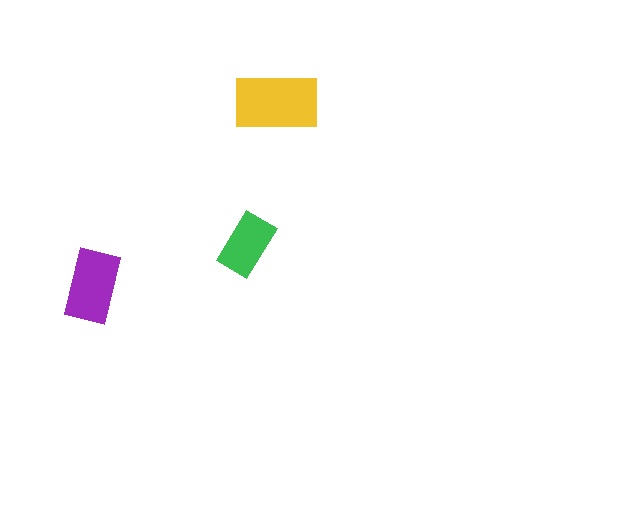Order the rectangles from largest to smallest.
the yellow one, the purple one, the green one.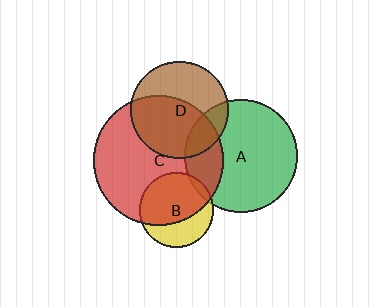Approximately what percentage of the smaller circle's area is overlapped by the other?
Approximately 25%.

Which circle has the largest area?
Circle C (red).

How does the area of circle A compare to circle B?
Approximately 2.3 times.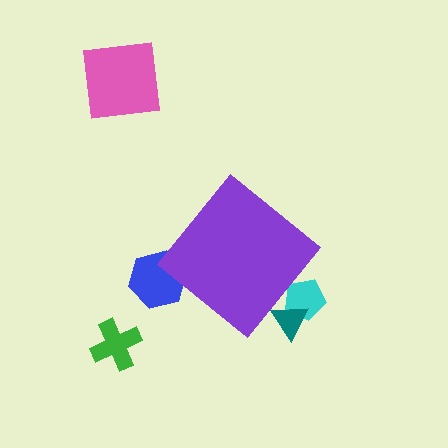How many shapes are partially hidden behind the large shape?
3 shapes are partially hidden.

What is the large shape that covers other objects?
A purple diamond.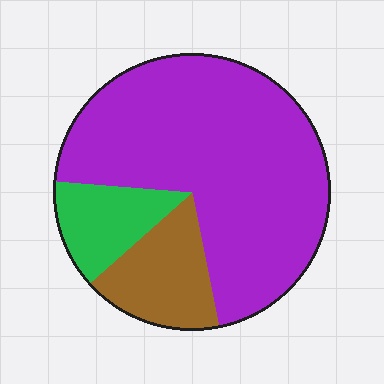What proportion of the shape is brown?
Brown takes up about one sixth (1/6) of the shape.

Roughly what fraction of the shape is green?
Green takes up less than a sixth of the shape.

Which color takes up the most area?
Purple, at roughly 70%.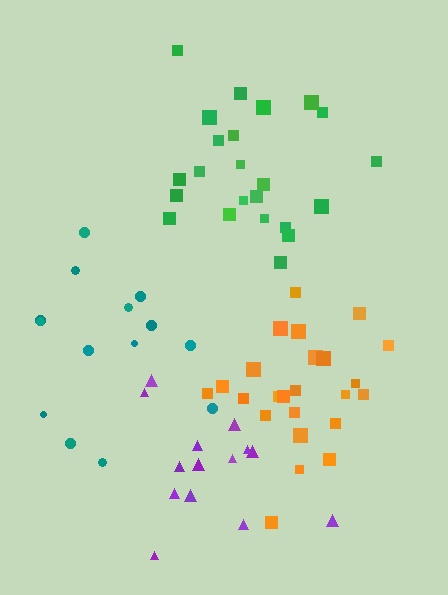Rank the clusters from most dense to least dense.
orange, green, purple, teal.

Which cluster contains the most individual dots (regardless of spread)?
Orange (24).